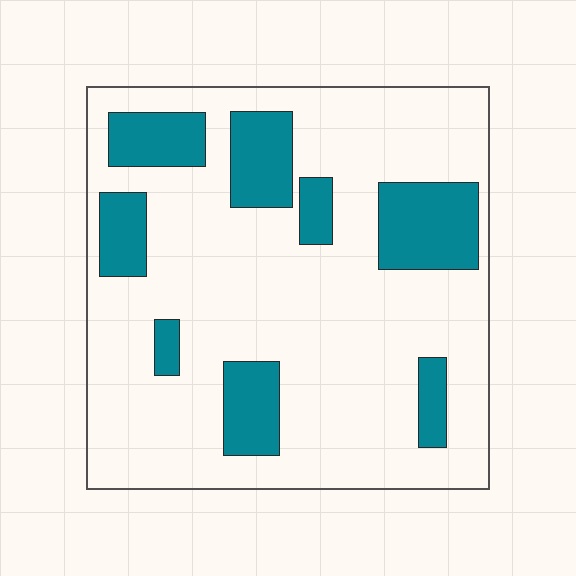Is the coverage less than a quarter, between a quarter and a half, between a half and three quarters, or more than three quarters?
Less than a quarter.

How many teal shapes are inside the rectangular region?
8.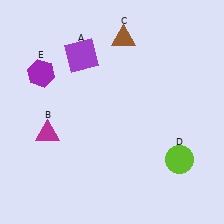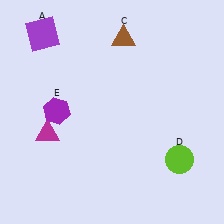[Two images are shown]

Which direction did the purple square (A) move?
The purple square (A) moved left.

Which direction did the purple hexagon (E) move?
The purple hexagon (E) moved down.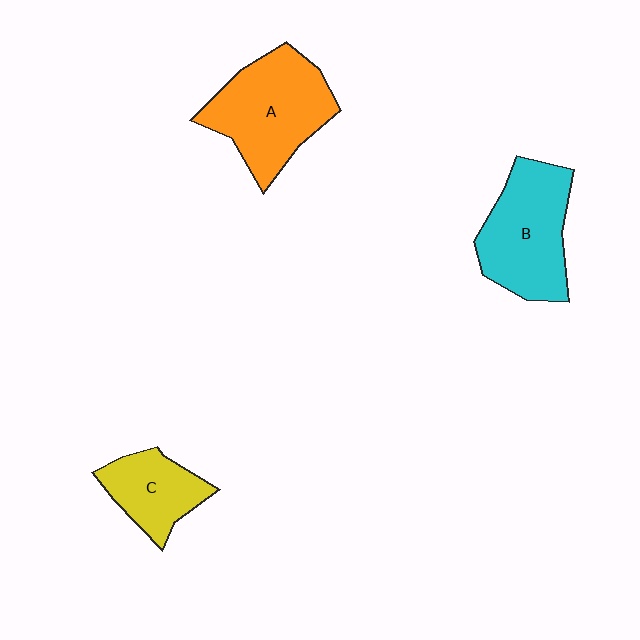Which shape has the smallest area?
Shape C (yellow).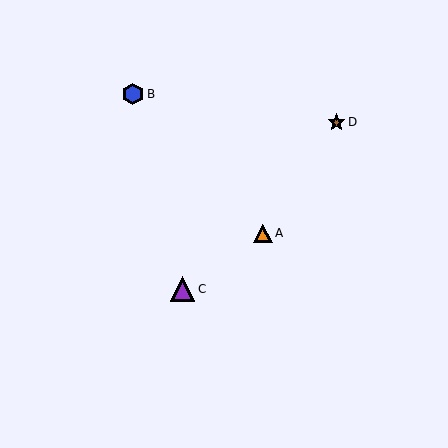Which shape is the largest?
The purple triangle (labeled C) is the largest.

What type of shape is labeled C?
Shape C is a purple triangle.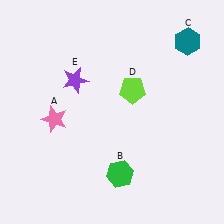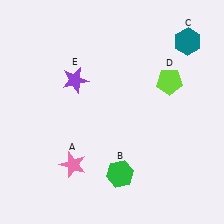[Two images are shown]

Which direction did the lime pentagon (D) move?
The lime pentagon (D) moved right.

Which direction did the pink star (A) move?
The pink star (A) moved down.